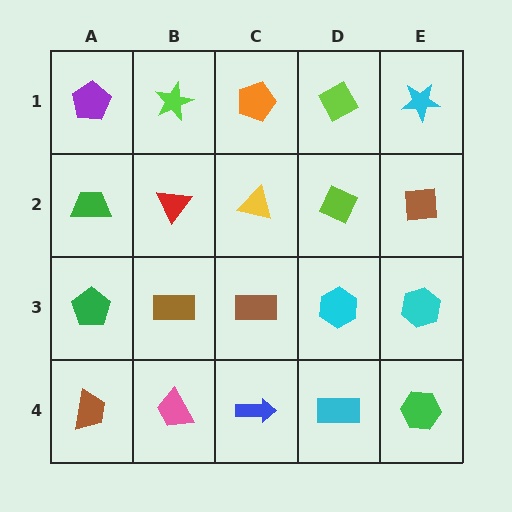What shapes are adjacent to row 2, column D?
A lime diamond (row 1, column D), a cyan hexagon (row 3, column D), a yellow triangle (row 2, column C), a brown square (row 2, column E).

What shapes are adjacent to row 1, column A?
A green trapezoid (row 2, column A), a lime star (row 1, column B).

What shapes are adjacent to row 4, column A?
A green pentagon (row 3, column A), a pink trapezoid (row 4, column B).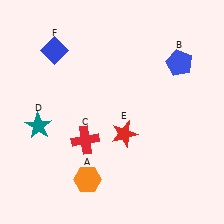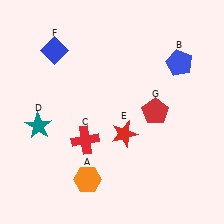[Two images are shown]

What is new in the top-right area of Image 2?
A red pentagon (G) was added in the top-right area of Image 2.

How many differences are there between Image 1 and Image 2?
There is 1 difference between the two images.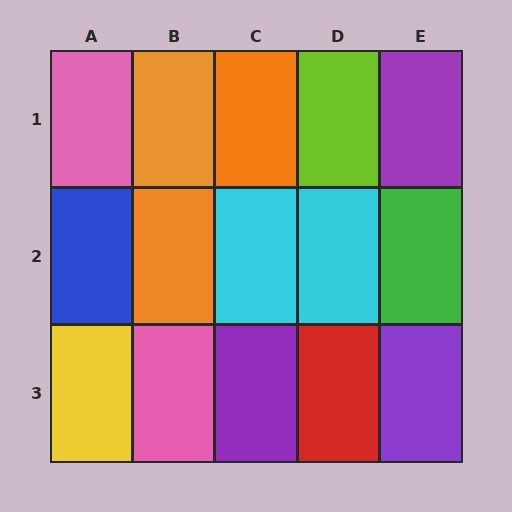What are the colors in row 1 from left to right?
Pink, orange, orange, lime, purple.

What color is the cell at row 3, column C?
Purple.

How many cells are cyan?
2 cells are cyan.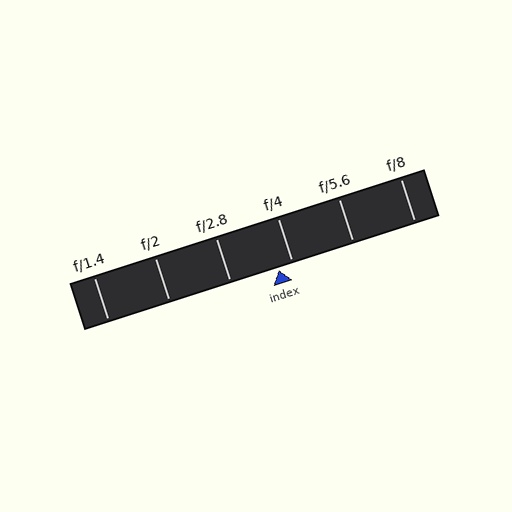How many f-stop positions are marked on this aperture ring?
There are 6 f-stop positions marked.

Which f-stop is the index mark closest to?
The index mark is closest to f/4.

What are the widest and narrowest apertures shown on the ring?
The widest aperture shown is f/1.4 and the narrowest is f/8.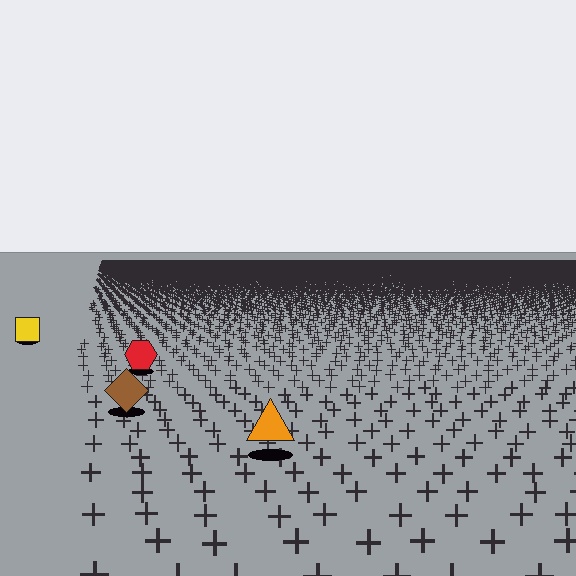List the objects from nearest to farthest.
From nearest to farthest: the orange triangle, the brown diamond, the red hexagon, the yellow square.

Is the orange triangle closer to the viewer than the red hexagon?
Yes. The orange triangle is closer — you can tell from the texture gradient: the ground texture is coarser near it.